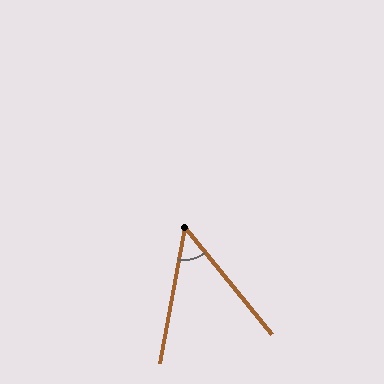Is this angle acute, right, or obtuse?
It is acute.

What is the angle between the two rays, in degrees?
Approximately 50 degrees.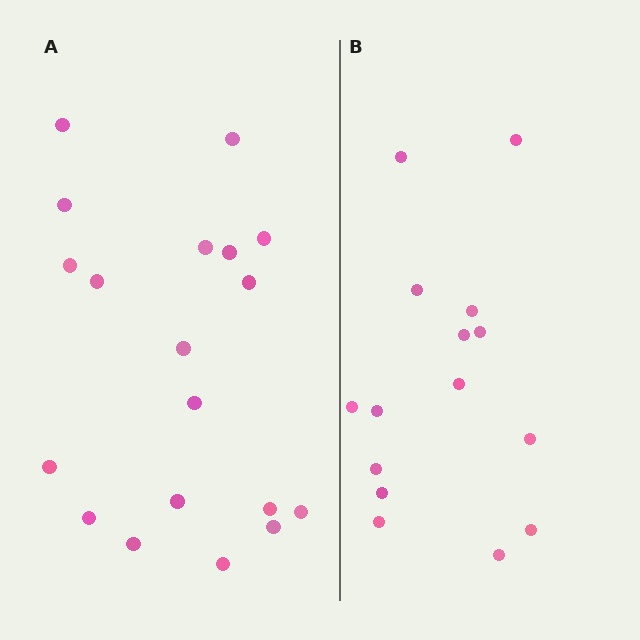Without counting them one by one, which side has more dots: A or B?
Region A (the left region) has more dots.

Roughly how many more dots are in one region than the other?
Region A has about 4 more dots than region B.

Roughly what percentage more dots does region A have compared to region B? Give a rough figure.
About 25% more.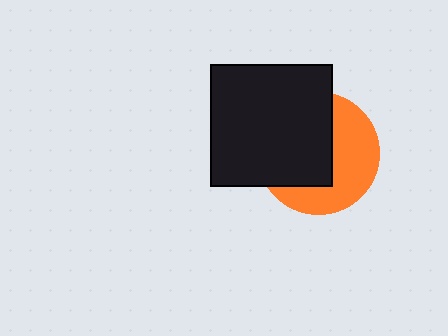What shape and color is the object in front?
The object in front is a black square.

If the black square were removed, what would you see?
You would see the complete orange circle.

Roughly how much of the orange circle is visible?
About half of it is visible (roughly 46%).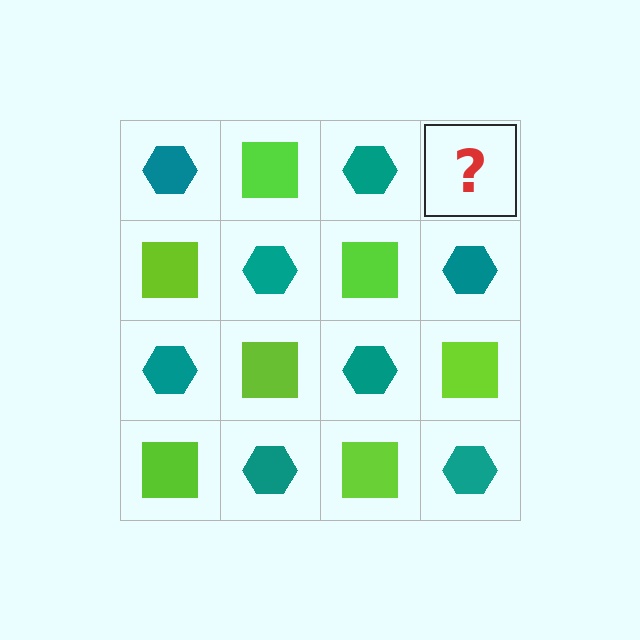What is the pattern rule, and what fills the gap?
The rule is that it alternates teal hexagon and lime square in a checkerboard pattern. The gap should be filled with a lime square.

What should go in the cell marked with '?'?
The missing cell should contain a lime square.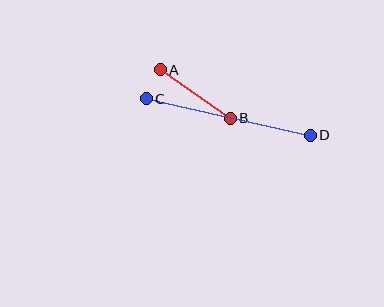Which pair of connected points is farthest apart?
Points C and D are farthest apart.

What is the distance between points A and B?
The distance is approximately 85 pixels.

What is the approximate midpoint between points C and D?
The midpoint is at approximately (228, 117) pixels.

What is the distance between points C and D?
The distance is approximately 168 pixels.